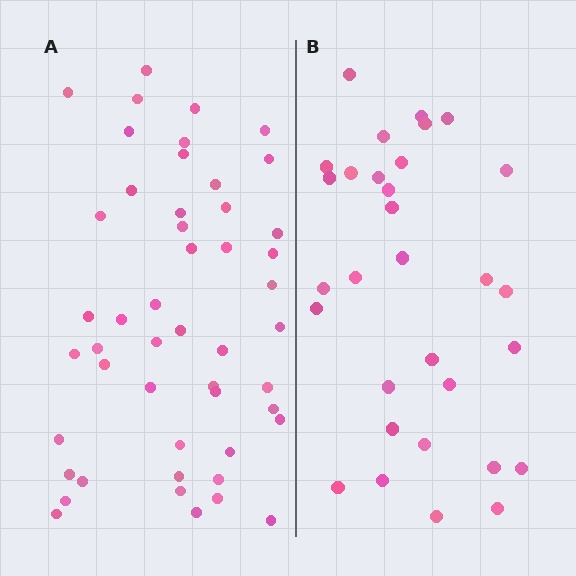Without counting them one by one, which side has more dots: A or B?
Region A (the left region) has more dots.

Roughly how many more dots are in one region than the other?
Region A has approximately 20 more dots than region B.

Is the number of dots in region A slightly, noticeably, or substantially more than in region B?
Region A has substantially more. The ratio is roughly 1.6 to 1.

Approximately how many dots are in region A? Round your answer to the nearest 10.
About 50 dots. (The exact count is 49, which rounds to 50.)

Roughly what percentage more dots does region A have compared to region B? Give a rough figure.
About 60% more.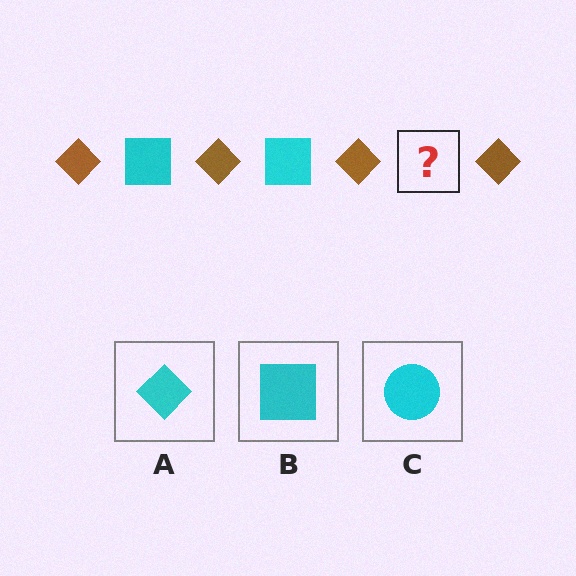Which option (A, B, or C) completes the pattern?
B.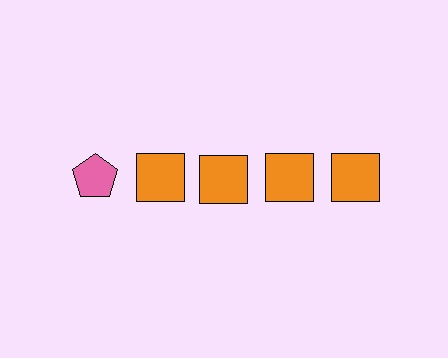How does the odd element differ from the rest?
It differs in both color (pink instead of orange) and shape (pentagon instead of square).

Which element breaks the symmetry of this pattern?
The pink pentagon in the top row, leftmost column breaks the symmetry. All other shapes are orange squares.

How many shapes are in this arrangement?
There are 5 shapes arranged in a grid pattern.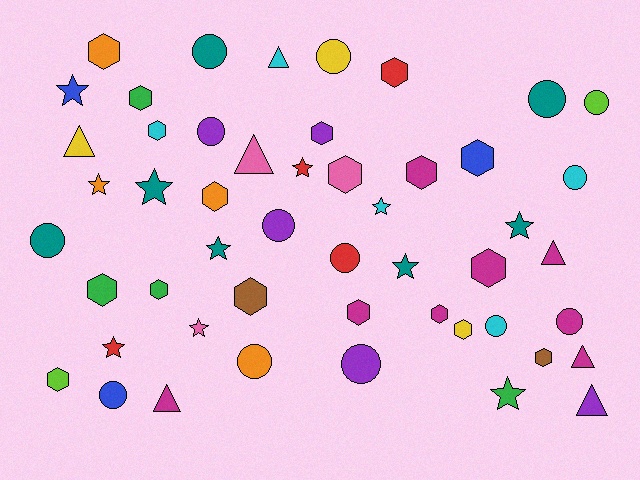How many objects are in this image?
There are 50 objects.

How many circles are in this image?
There are 14 circles.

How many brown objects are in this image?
There are 2 brown objects.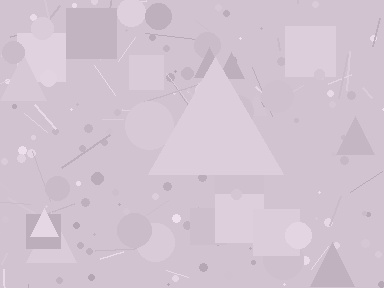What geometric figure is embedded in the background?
A triangle is embedded in the background.